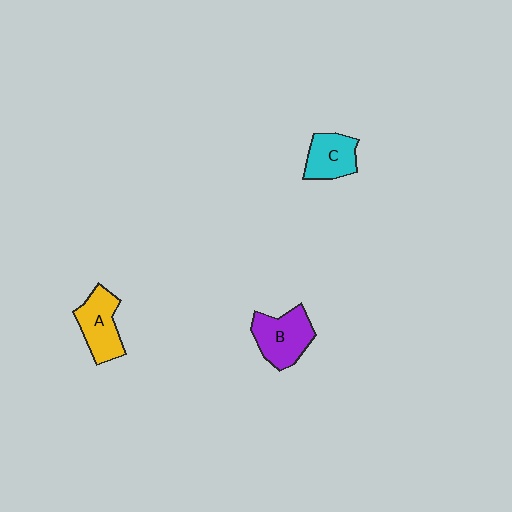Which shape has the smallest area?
Shape C (cyan).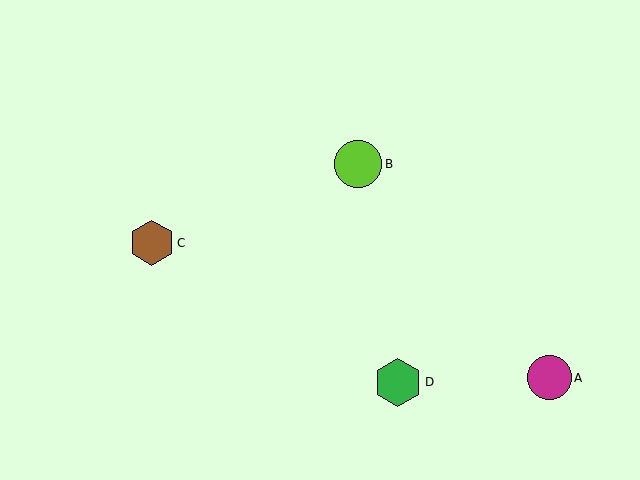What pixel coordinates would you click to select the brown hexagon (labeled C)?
Click at (152, 243) to select the brown hexagon C.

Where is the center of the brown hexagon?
The center of the brown hexagon is at (152, 243).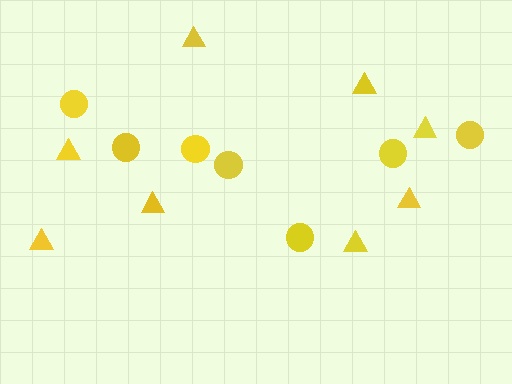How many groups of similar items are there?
There are 2 groups: one group of triangles (8) and one group of circles (7).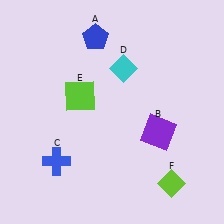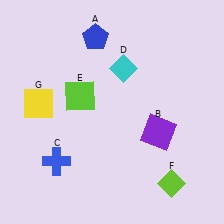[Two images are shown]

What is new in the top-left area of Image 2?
A yellow square (G) was added in the top-left area of Image 2.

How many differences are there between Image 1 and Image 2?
There is 1 difference between the two images.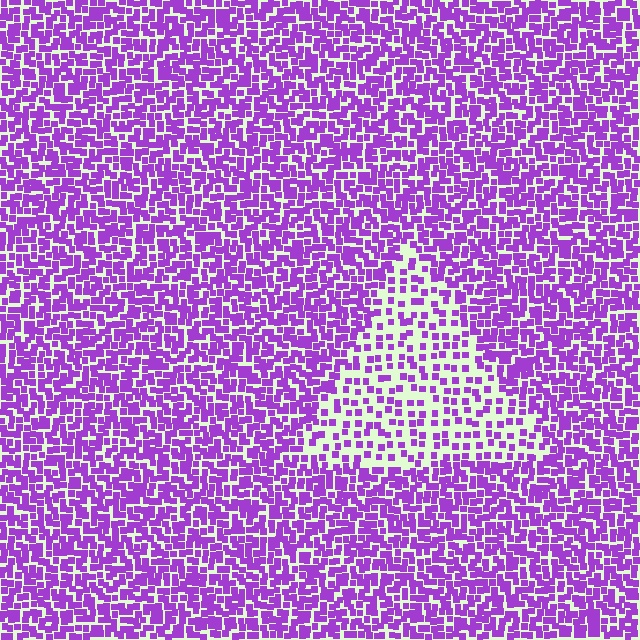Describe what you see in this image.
The image contains small purple elements arranged at two different densities. A triangle-shaped region is visible where the elements are less densely packed than the surrounding area.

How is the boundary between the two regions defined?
The boundary is defined by a change in element density (approximately 2.2x ratio). All elements are the same color, size, and shape.